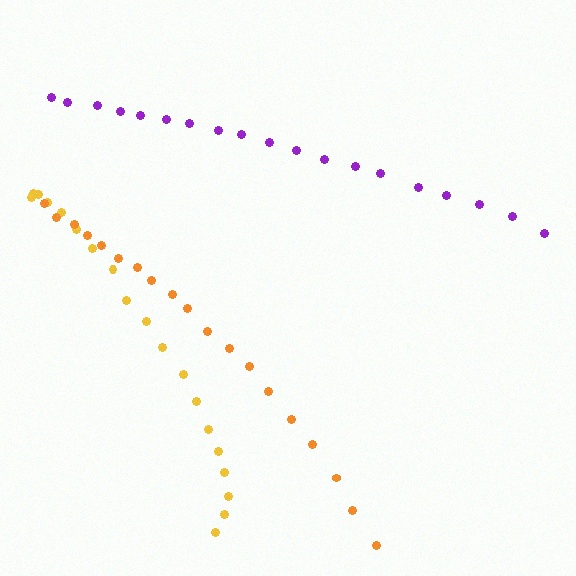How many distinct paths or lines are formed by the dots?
There are 3 distinct paths.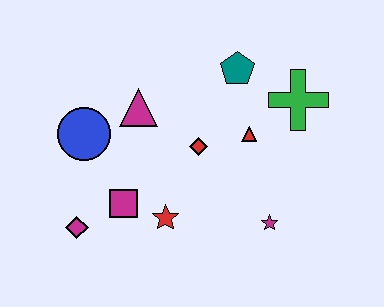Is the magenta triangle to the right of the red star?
No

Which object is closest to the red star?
The magenta square is closest to the red star.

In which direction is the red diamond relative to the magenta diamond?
The red diamond is to the right of the magenta diamond.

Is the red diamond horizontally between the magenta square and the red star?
No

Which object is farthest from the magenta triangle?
The magenta star is farthest from the magenta triangle.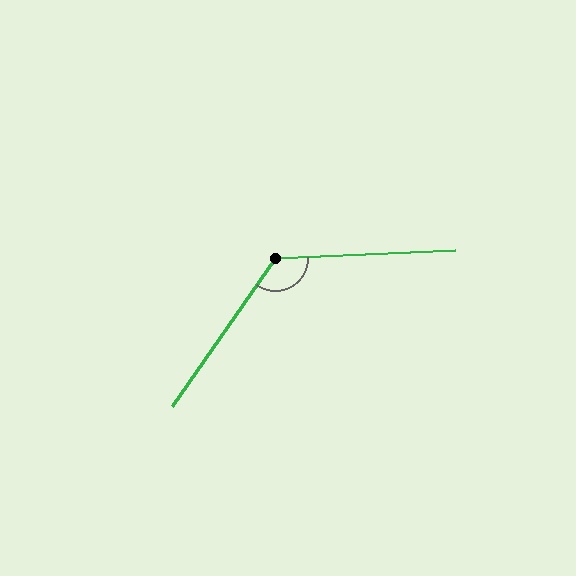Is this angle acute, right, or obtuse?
It is obtuse.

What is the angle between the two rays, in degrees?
Approximately 127 degrees.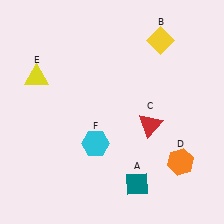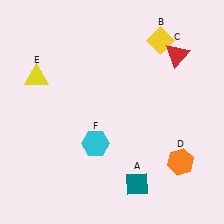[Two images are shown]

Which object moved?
The red triangle (C) moved up.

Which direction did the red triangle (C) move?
The red triangle (C) moved up.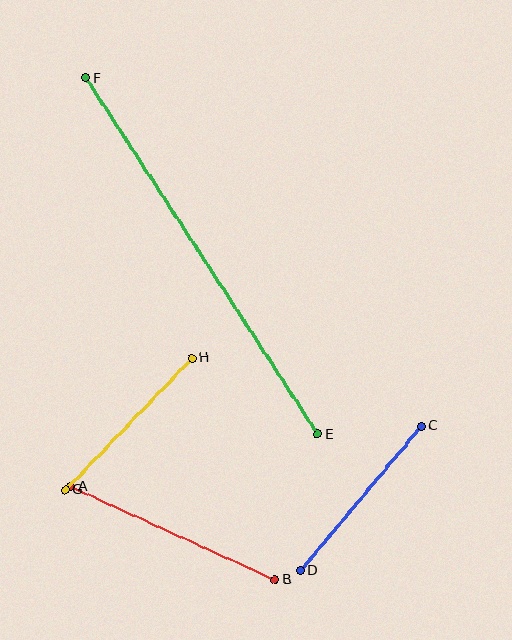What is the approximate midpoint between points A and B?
The midpoint is at approximately (173, 533) pixels.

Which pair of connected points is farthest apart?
Points E and F are farthest apart.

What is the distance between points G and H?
The distance is approximately 183 pixels.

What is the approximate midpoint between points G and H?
The midpoint is at approximately (129, 424) pixels.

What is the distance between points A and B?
The distance is approximately 224 pixels.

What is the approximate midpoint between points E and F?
The midpoint is at approximately (202, 256) pixels.